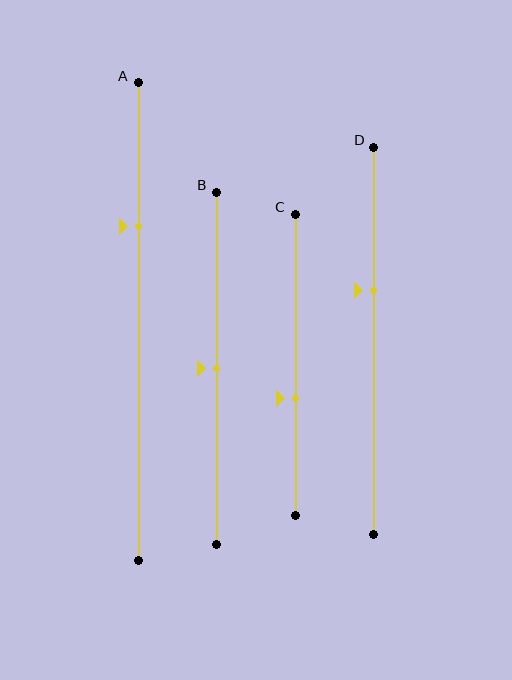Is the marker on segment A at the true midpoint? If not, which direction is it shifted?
No, the marker on segment A is shifted upward by about 20% of the segment length.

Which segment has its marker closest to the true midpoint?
Segment B has its marker closest to the true midpoint.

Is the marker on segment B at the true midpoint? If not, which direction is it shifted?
Yes, the marker on segment B is at the true midpoint.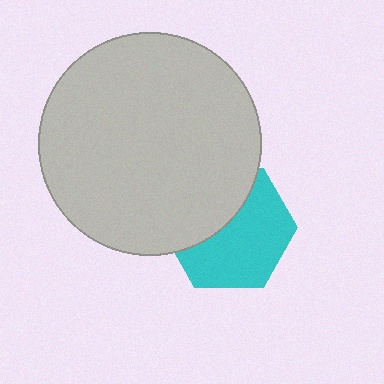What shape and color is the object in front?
The object in front is a light gray circle.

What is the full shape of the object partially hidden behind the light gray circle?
The partially hidden object is a cyan hexagon.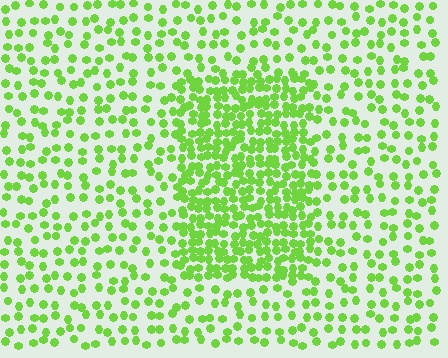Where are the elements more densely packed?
The elements are more densely packed inside the rectangle boundary.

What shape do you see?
I see a rectangle.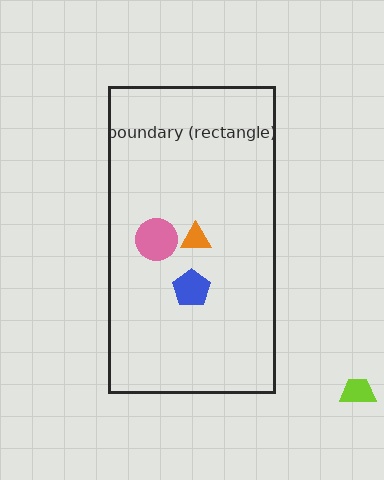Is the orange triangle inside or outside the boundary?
Inside.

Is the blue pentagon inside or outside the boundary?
Inside.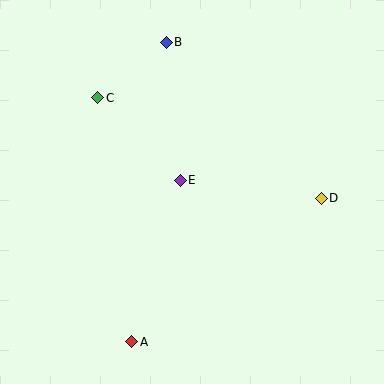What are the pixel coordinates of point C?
Point C is at (98, 98).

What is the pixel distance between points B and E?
The distance between B and E is 139 pixels.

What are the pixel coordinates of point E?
Point E is at (180, 180).